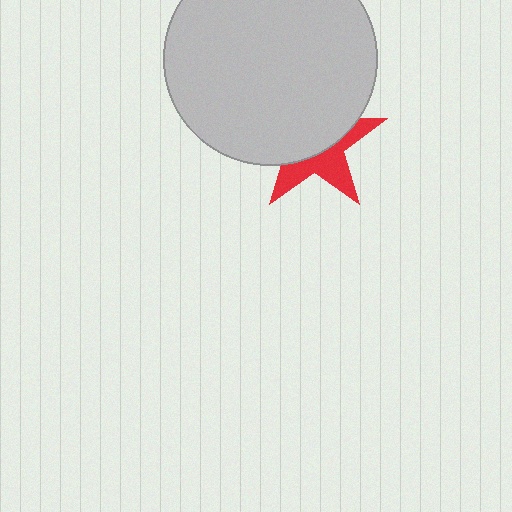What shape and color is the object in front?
The object in front is a light gray circle.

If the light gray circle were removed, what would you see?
You would see the complete red star.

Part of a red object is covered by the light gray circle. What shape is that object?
It is a star.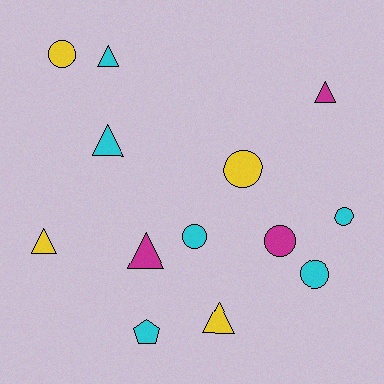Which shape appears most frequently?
Circle, with 6 objects.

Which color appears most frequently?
Cyan, with 6 objects.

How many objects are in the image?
There are 13 objects.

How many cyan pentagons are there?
There is 1 cyan pentagon.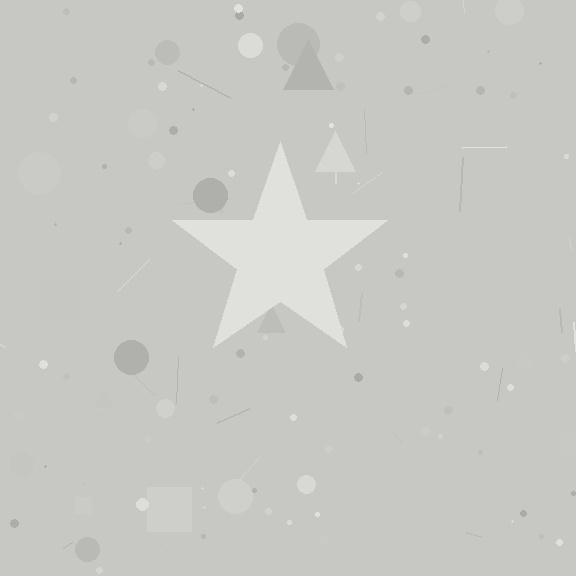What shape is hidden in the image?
A star is hidden in the image.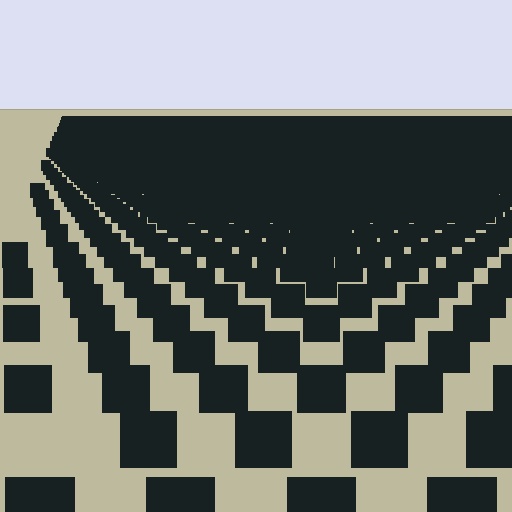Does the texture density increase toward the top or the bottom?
Density increases toward the top.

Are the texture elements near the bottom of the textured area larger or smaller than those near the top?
Larger. Near the bottom, elements are closer to the viewer and appear at a bigger on-screen size.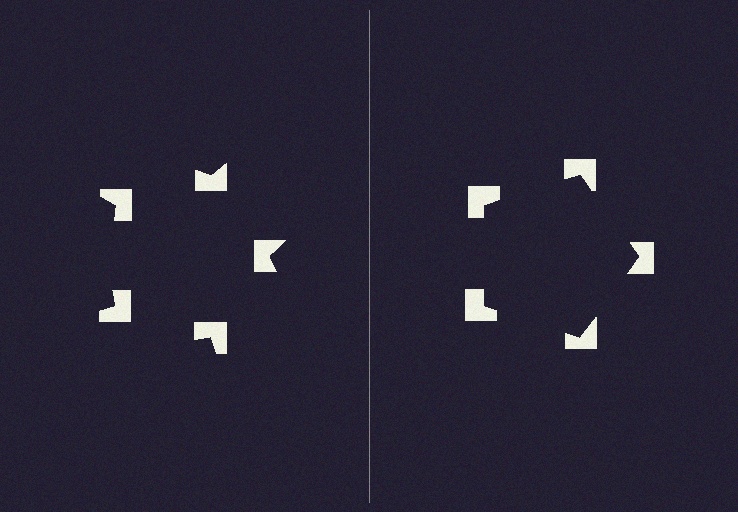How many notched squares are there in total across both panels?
10 — 5 on each side.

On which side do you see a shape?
An illusory pentagon appears on the right side. On the left side the wedge cuts are rotated, so no coherent shape forms.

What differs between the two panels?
The notched squares are positioned identically on both sides; only the wedge orientations differ. On the right they align to a pentagon; on the left they are misaligned.